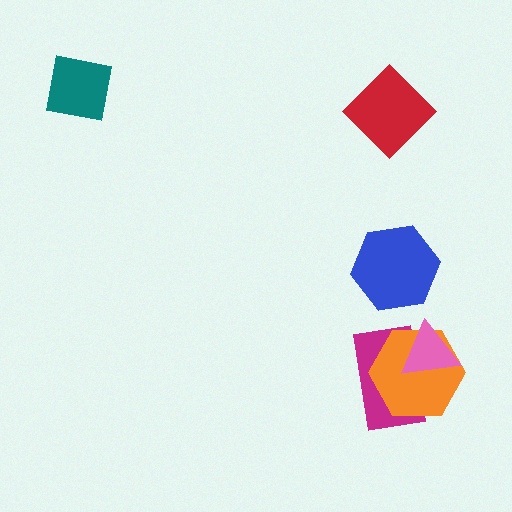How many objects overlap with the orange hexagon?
2 objects overlap with the orange hexagon.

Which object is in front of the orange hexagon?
The pink triangle is in front of the orange hexagon.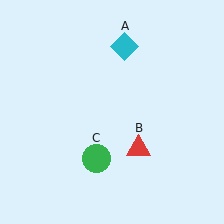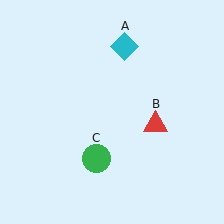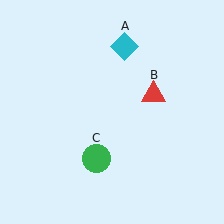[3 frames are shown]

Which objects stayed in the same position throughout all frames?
Cyan diamond (object A) and green circle (object C) remained stationary.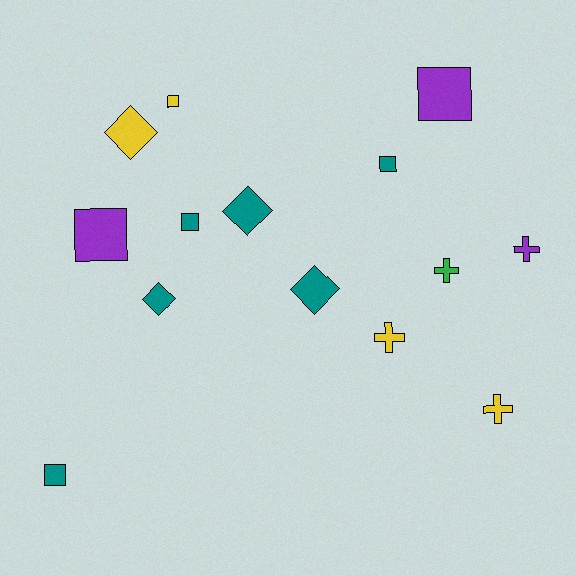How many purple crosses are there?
There is 1 purple cross.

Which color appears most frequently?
Teal, with 6 objects.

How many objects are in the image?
There are 14 objects.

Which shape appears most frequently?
Square, with 6 objects.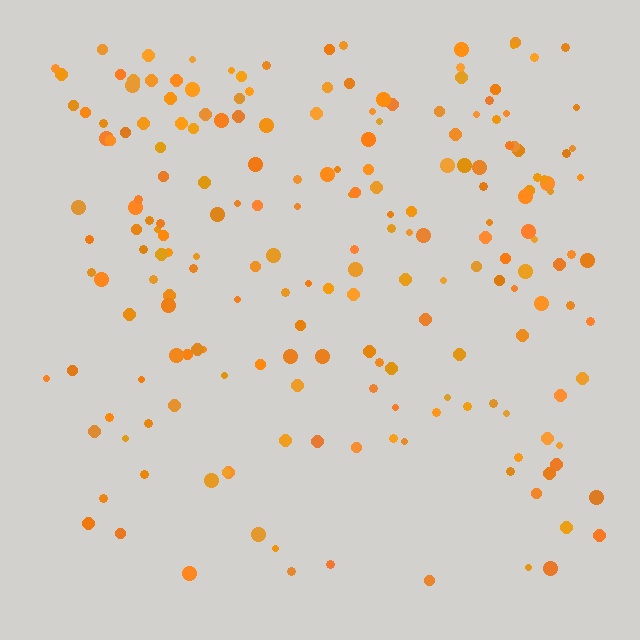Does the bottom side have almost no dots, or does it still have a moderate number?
Still a moderate number, just noticeably fewer than the top.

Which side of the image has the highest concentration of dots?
The top.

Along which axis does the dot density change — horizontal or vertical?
Vertical.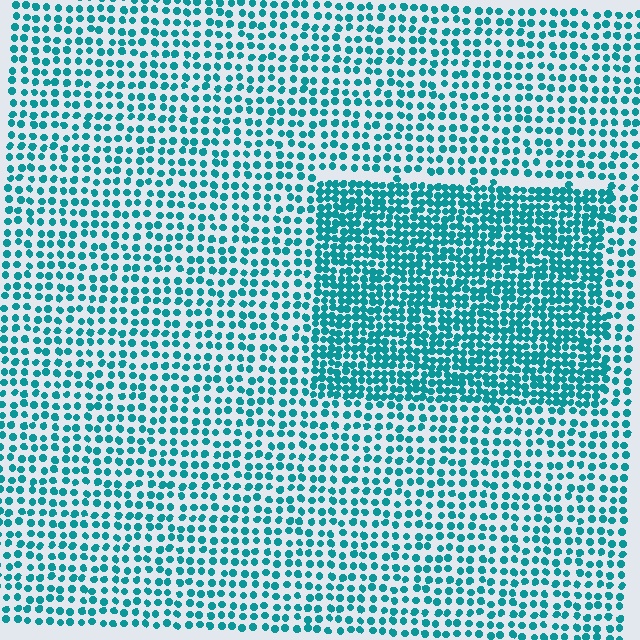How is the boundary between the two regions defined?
The boundary is defined by a change in element density (approximately 1.9x ratio). All elements are the same color, size, and shape.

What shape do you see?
I see a rectangle.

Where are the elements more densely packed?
The elements are more densely packed inside the rectangle boundary.